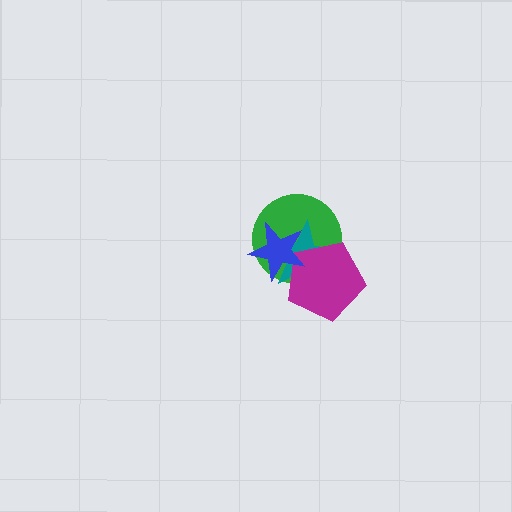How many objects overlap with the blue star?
3 objects overlap with the blue star.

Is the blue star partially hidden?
No, no other shape covers it.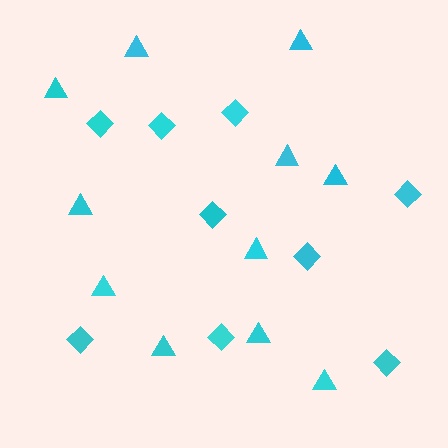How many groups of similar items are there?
There are 2 groups: one group of diamonds (9) and one group of triangles (11).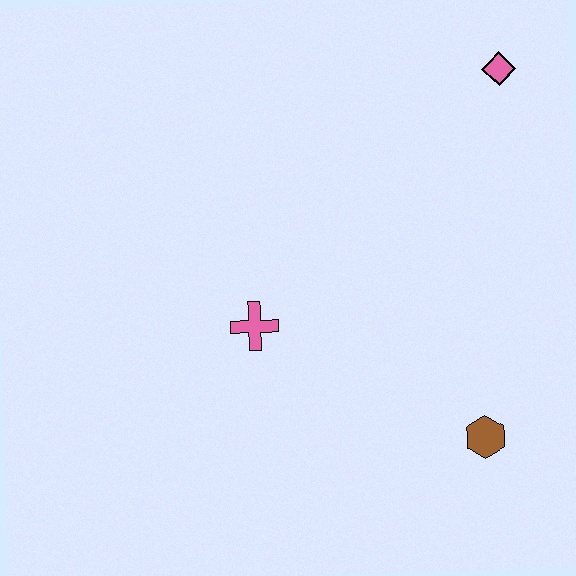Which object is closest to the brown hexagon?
The pink cross is closest to the brown hexagon.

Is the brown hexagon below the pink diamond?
Yes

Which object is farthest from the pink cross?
The pink diamond is farthest from the pink cross.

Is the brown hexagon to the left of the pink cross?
No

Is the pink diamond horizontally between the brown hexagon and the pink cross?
No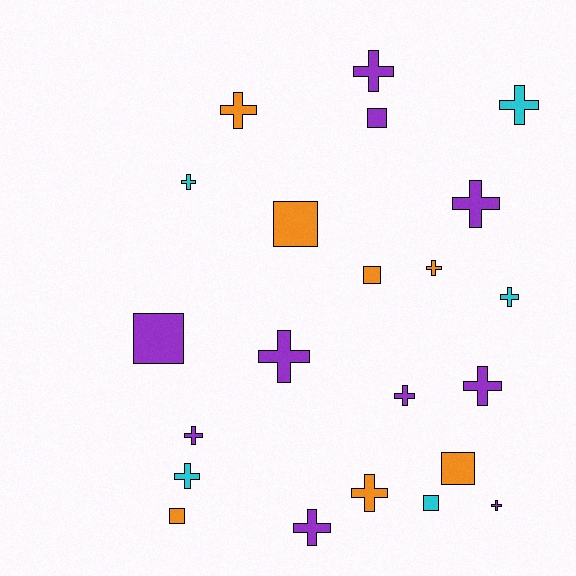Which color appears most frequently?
Purple, with 10 objects.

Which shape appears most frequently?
Cross, with 15 objects.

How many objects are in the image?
There are 22 objects.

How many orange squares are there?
There are 4 orange squares.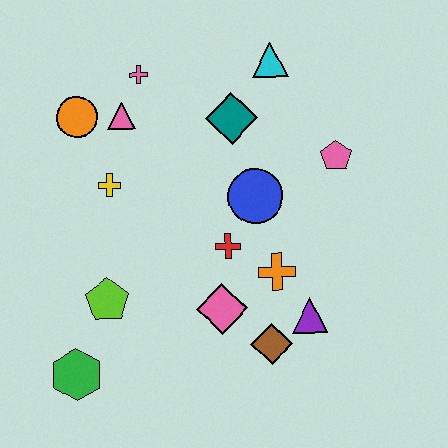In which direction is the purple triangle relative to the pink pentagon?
The purple triangle is below the pink pentagon.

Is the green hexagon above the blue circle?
No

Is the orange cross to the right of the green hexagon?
Yes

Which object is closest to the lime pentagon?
The green hexagon is closest to the lime pentagon.